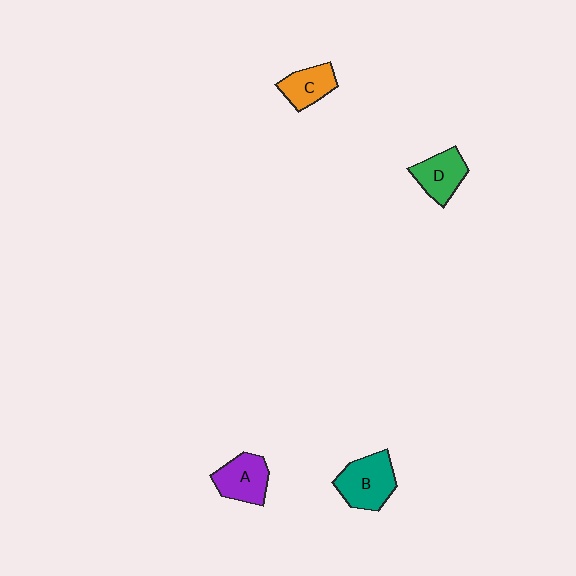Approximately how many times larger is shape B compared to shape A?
Approximately 1.2 times.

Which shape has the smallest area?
Shape C (orange).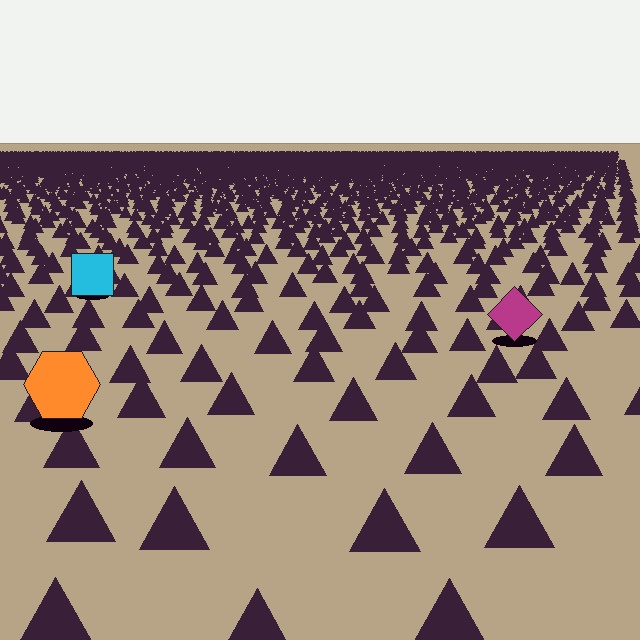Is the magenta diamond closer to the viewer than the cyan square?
Yes. The magenta diamond is closer — you can tell from the texture gradient: the ground texture is coarser near it.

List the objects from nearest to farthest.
From nearest to farthest: the orange hexagon, the magenta diamond, the cyan square.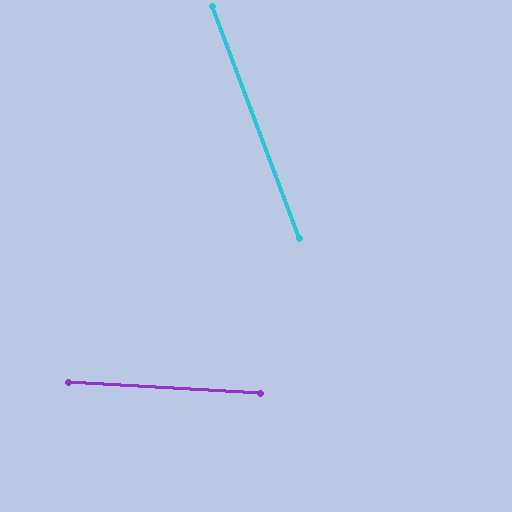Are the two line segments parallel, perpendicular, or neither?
Neither parallel nor perpendicular — they differ by about 66°.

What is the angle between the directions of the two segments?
Approximately 66 degrees.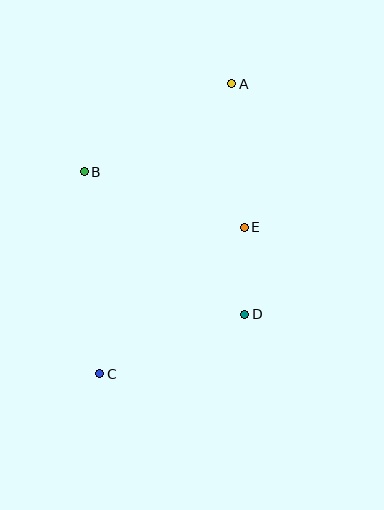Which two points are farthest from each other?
Points A and C are farthest from each other.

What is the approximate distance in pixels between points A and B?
The distance between A and B is approximately 172 pixels.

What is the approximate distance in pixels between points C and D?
The distance between C and D is approximately 157 pixels.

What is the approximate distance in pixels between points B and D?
The distance between B and D is approximately 215 pixels.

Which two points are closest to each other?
Points D and E are closest to each other.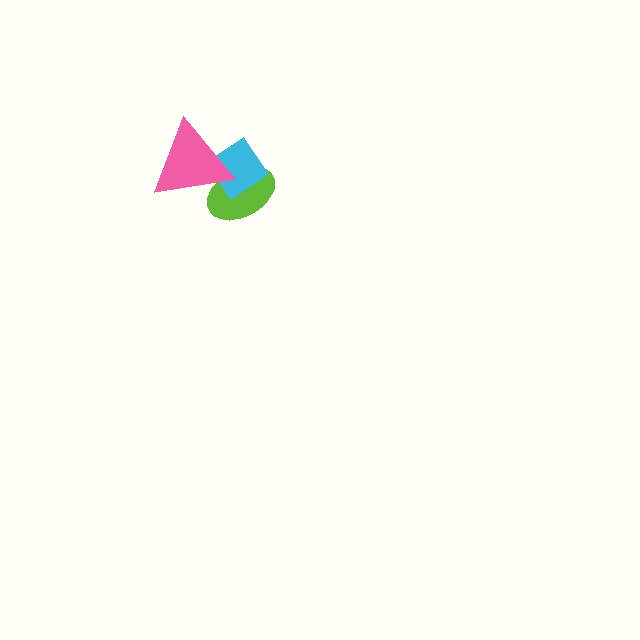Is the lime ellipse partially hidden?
Yes, it is partially covered by another shape.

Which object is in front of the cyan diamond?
The pink triangle is in front of the cyan diamond.